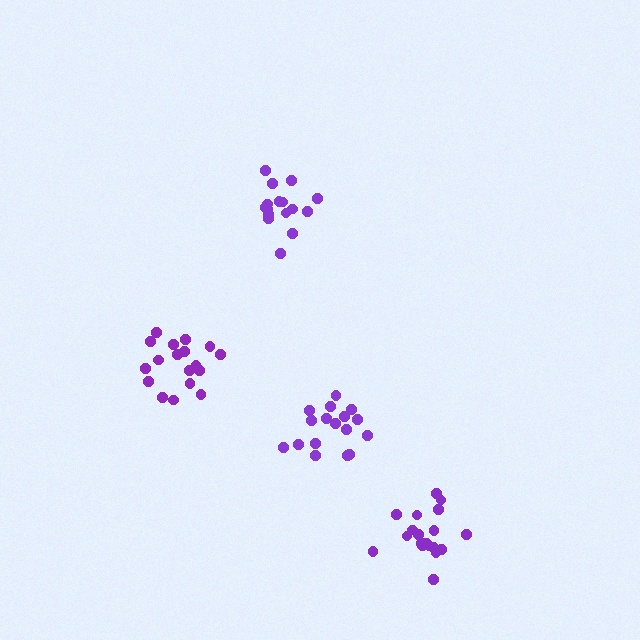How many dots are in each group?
Group 1: 18 dots, Group 2: 18 dots, Group 3: 19 dots, Group 4: 16 dots (71 total).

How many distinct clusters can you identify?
There are 4 distinct clusters.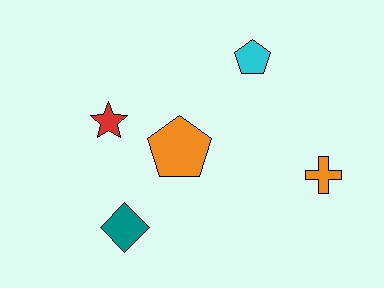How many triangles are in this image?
There are no triangles.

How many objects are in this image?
There are 5 objects.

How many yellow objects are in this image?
There are no yellow objects.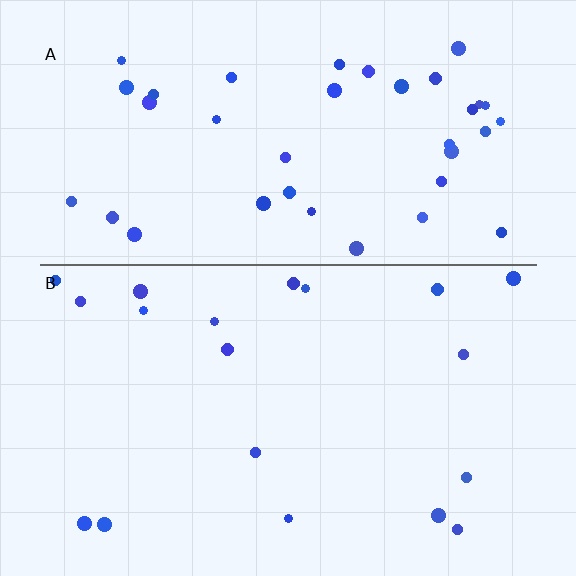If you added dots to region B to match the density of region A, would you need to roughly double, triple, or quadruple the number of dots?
Approximately double.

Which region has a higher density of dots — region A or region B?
A (the top).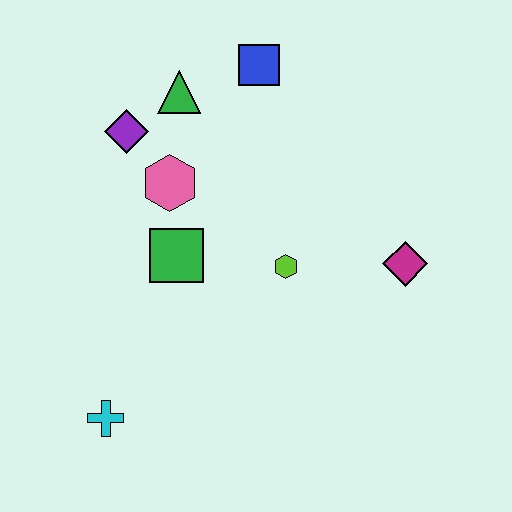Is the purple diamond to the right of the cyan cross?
Yes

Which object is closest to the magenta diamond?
The lime hexagon is closest to the magenta diamond.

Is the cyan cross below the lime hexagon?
Yes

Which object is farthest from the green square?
The magenta diamond is farthest from the green square.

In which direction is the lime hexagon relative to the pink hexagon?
The lime hexagon is to the right of the pink hexagon.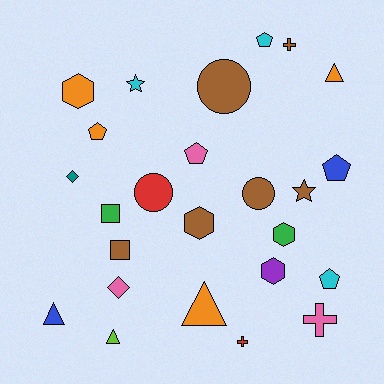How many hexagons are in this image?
There are 4 hexagons.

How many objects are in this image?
There are 25 objects.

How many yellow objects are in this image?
There are no yellow objects.